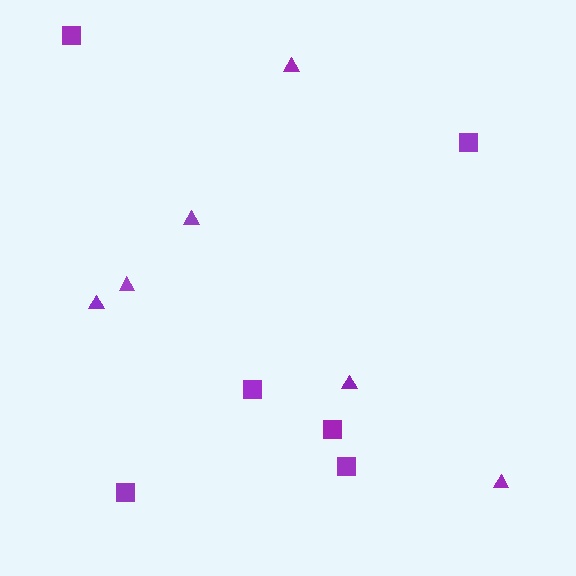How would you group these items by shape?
There are 2 groups: one group of triangles (6) and one group of squares (6).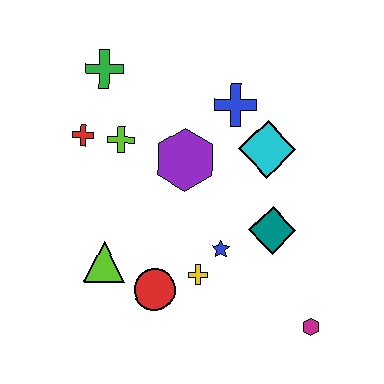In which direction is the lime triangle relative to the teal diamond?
The lime triangle is to the left of the teal diamond.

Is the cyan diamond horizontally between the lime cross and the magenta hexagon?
Yes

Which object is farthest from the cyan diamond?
The lime triangle is farthest from the cyan diamond.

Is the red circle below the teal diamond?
Yes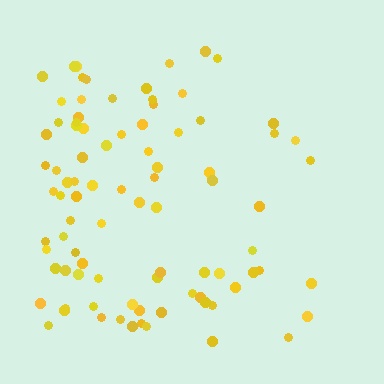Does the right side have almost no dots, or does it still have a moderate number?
Still a moderate number, just noticeably fewer than the left.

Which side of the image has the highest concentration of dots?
The left.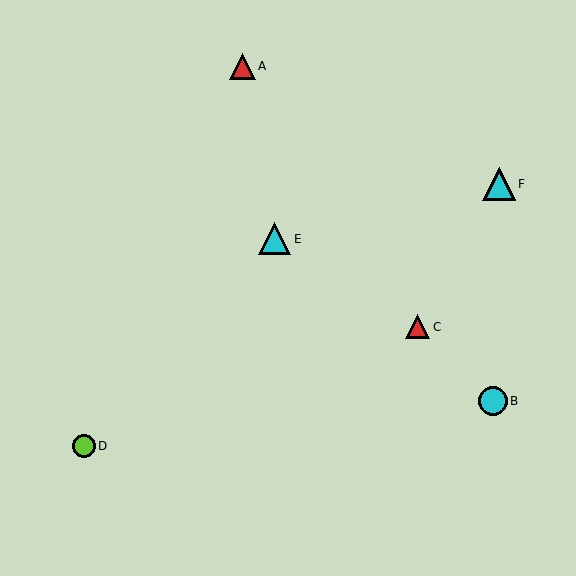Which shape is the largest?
The cyan triangle (labeled F) is the largest.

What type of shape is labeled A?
Shape A is a red triangle.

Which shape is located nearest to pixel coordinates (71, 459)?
The lime circle (labeled D) at (84, 446) is nearest to that location.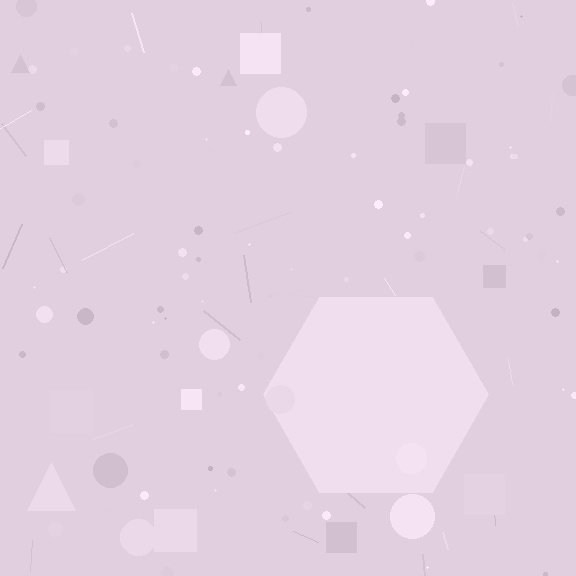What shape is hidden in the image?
A hexagon is hidden in the image.